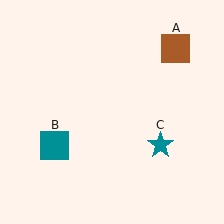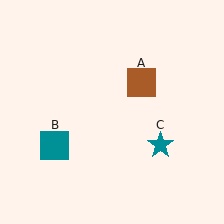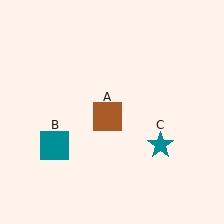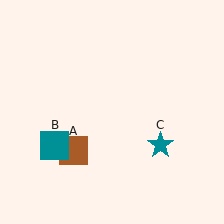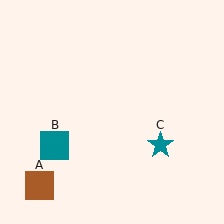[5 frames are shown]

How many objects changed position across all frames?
1 object changed position: brown square (object A).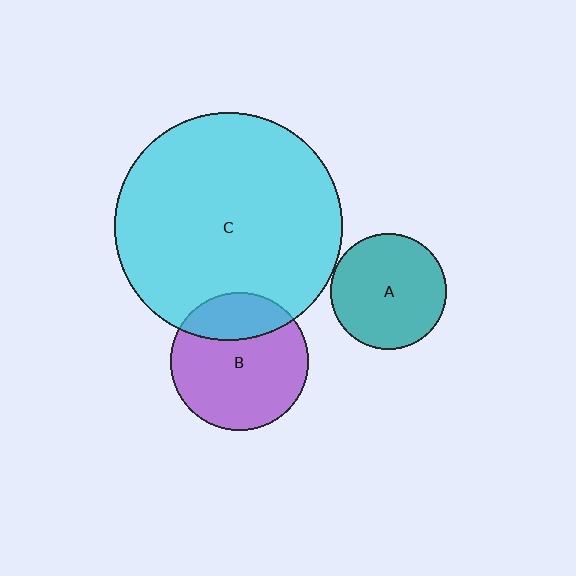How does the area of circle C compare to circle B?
Approximately 2.7 times.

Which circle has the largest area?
Circle C (cyan).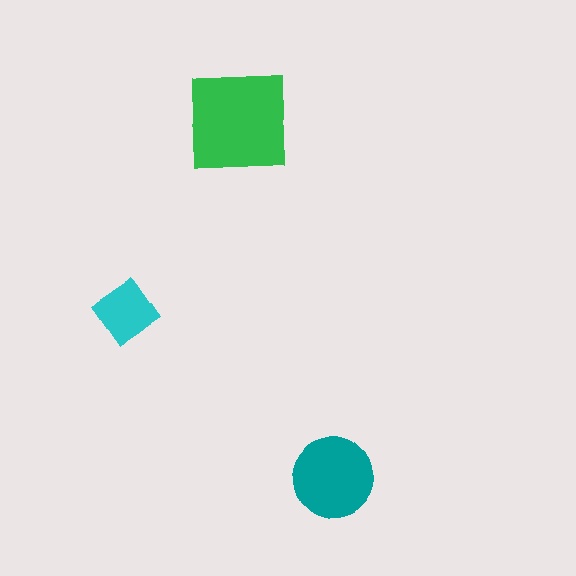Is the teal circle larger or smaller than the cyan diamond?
Larger.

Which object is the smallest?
The cyan diamond.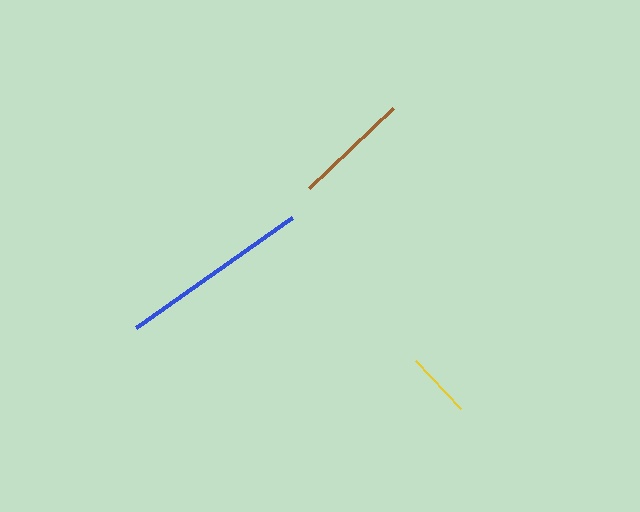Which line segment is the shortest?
The yellow line is the shortest at approximately 66 pixels.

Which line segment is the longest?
The blue line is the longest at approximately 192 pixels.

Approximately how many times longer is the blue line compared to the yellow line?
The blue line is approximately 2.9 times the length of the yellow line.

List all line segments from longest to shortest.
From longest to shortest: blue, brown, yellow.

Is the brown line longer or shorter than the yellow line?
The brown line is longer than the yellow line.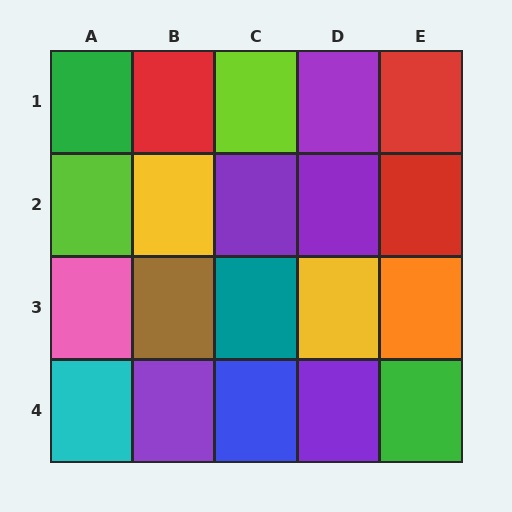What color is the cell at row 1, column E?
Red.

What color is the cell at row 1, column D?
Purple.